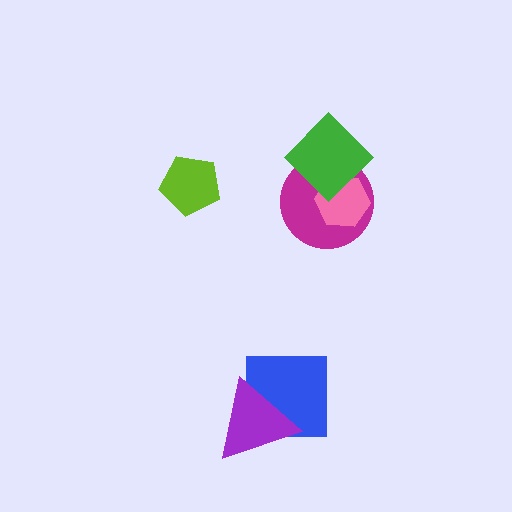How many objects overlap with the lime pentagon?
0 objects overlap with the lime pentagon.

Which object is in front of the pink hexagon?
The green diamond is in front of the pink hexagon.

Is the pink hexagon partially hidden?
Yes, it is partially covered by another shape.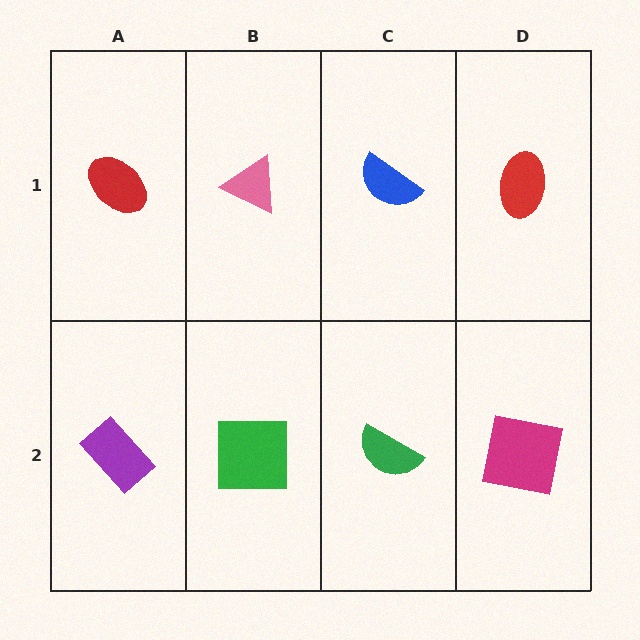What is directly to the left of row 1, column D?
A blue semicircle.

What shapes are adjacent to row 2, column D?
A red ellipse (row 1, column D), a green semicircle (row 2, column C).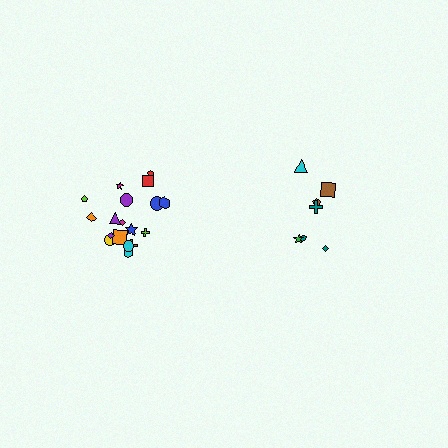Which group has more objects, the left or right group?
The left group.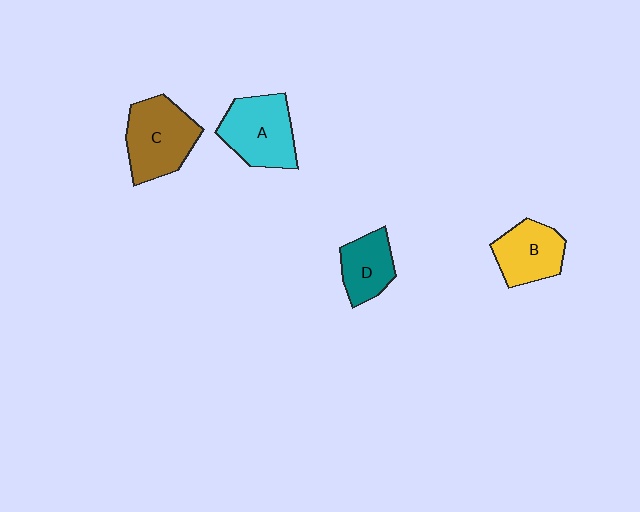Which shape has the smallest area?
Shape D (teal).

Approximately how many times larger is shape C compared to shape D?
Approximately 1.5 times.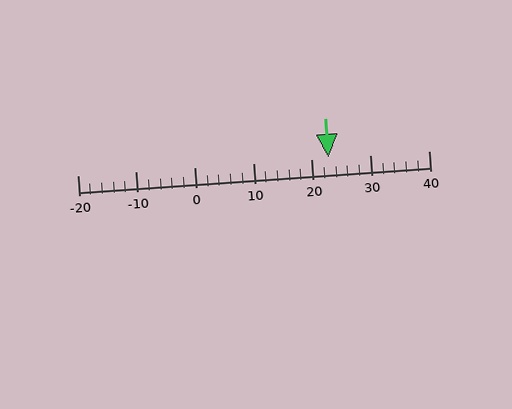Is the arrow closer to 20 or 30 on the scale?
The arrow is closer to 20.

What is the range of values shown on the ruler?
The ruler shows values from -20 to 40.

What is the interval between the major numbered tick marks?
The major tick marks are spaced 10 units apart.